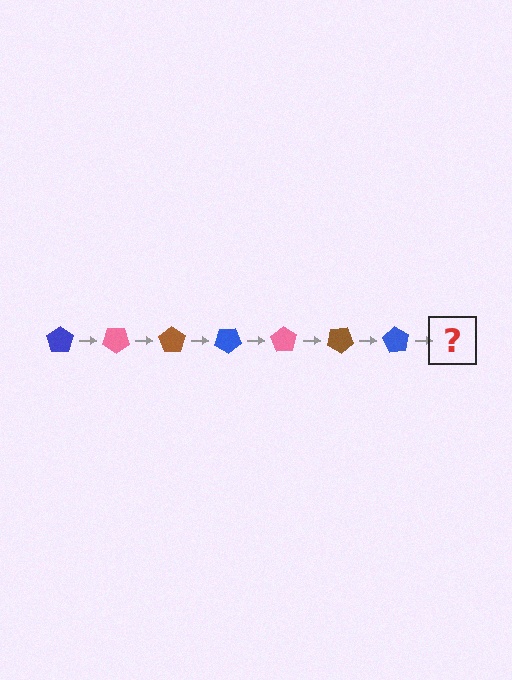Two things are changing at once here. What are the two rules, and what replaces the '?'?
The two rules are that it rotates 35 degrees each step and the color cycles through blue, pink, and brown. The '?' should be a pink pentagon, rotated 245 degrees from the start.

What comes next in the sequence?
The next element should be a pink pentagon, rotated 245 degrees from the start.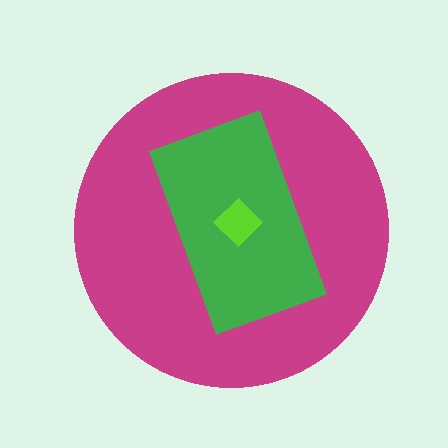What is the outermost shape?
The magenta circle.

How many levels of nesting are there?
3.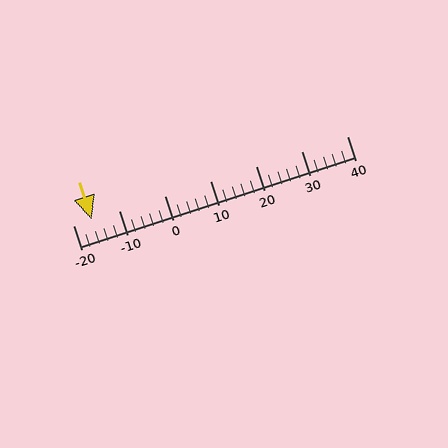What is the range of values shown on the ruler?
The ruler shows values from -20 to 40.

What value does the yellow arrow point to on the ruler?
The yellow arrow points to approximately -16.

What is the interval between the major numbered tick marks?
The major tick marks are spaced 10 units apart.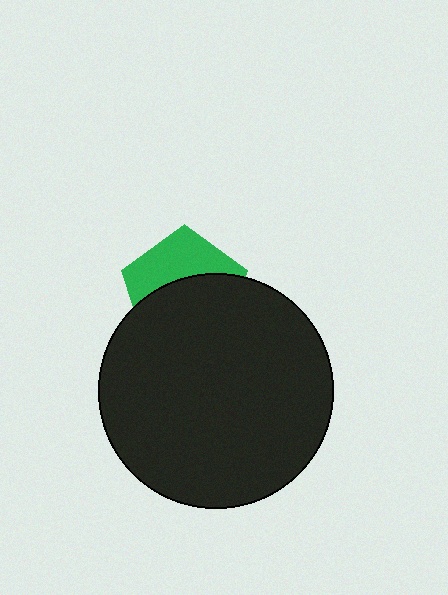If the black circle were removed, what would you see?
You would see the complete green pentagon.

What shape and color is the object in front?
The object in front is a black circle.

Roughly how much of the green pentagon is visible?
A small part of it is visible (roughly 41%).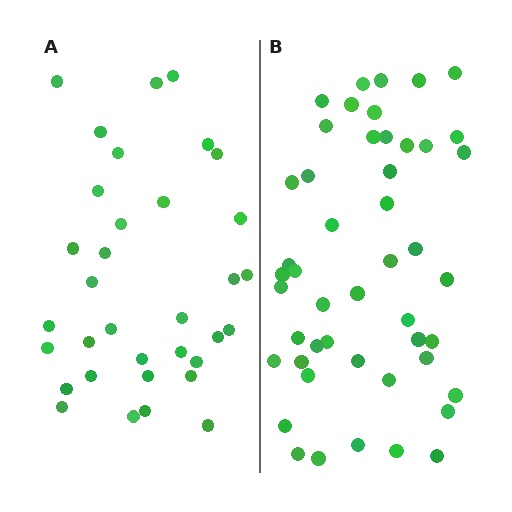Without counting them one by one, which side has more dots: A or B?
Region B (the right region) has more dots.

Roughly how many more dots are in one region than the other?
Region B has approximately 15 more dots than region A.